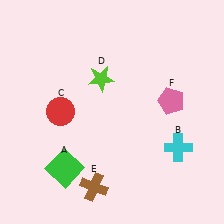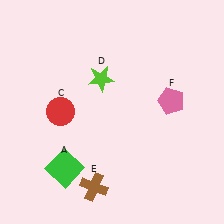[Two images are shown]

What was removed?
The cyan cross (B) was removed in Image 2.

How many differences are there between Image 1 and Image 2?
There is 1 difference between the two images.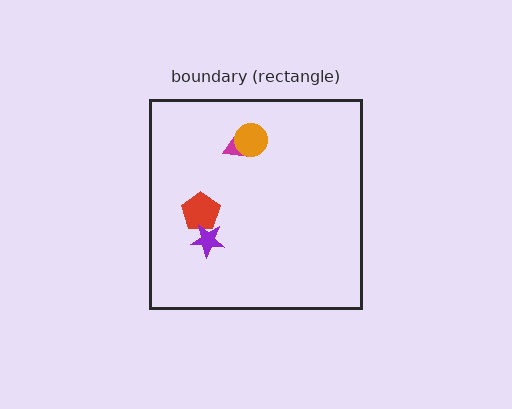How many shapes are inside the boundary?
4 inside, 0 outside.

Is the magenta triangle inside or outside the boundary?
Inside.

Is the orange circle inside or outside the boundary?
Inside.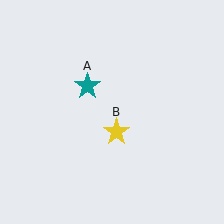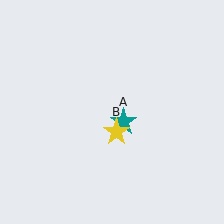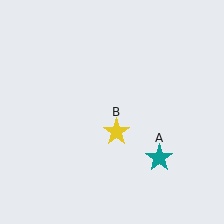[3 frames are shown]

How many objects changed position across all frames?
1 object changed position: teal star (object A).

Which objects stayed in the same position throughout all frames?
Yellow star (object B) remained stationary.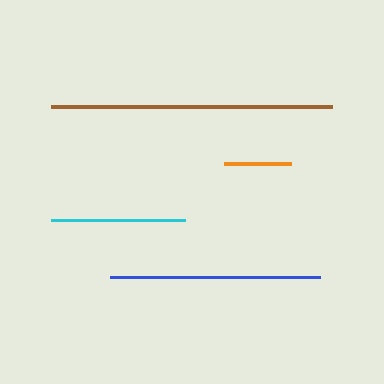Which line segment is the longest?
The brown line is the longest at approximately 281 pixels.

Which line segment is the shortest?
The orange line is the shortest at approximately 67 pixels.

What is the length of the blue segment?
The blue segment is approximately 210 pixels long.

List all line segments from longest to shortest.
From longest to shortest: brown, blue, cyan, orange.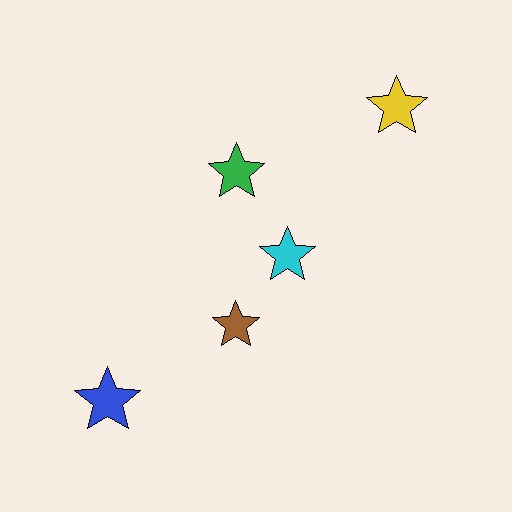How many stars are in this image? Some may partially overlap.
There are 5 stars.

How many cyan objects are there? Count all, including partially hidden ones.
There is 1 cyan object.